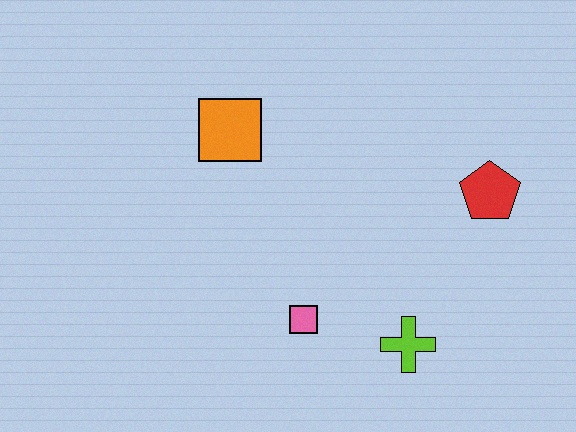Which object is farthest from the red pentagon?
The orange square is farthest from the red pentagon.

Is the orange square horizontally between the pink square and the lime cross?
No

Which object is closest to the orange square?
The pink square is closest to the orange square.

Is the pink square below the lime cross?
No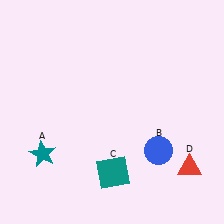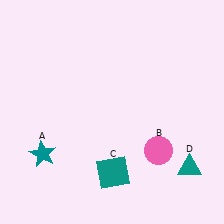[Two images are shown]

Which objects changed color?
B changed from blue to pink. D changed from red to teal.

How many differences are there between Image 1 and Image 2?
There are 2 differences between the two images.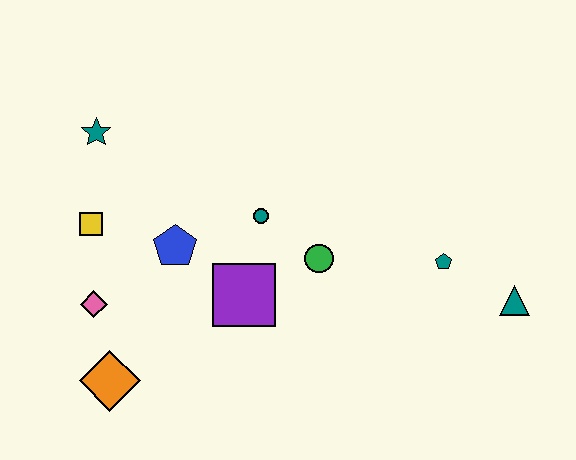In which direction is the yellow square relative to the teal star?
The yellow square is below the teal star.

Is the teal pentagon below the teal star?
Yes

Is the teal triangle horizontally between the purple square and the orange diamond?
No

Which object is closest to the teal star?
The yellow square is closest to the teal star.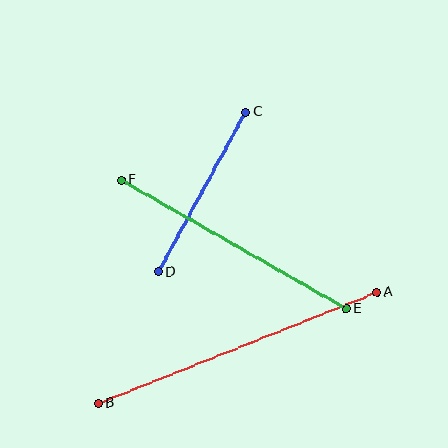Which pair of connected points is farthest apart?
Points A and B are farthest apart.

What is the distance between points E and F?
The distance is approximately 259 pixels.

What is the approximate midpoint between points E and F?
The midpoint is at approximately (234, 244) pixels.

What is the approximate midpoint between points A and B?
The midpoint is at approximately (237, 348) pixels.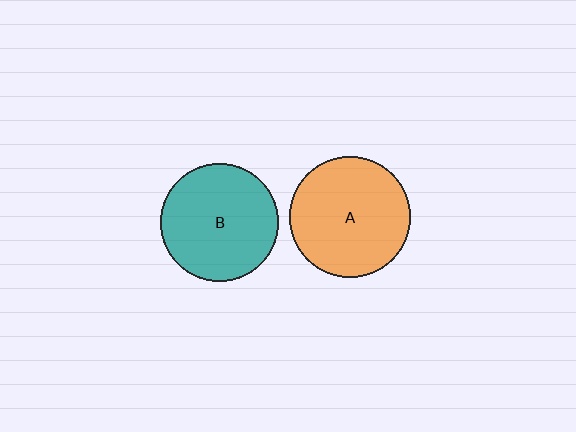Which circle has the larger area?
Circle A (orange).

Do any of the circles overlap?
No, none of the circles overlap.